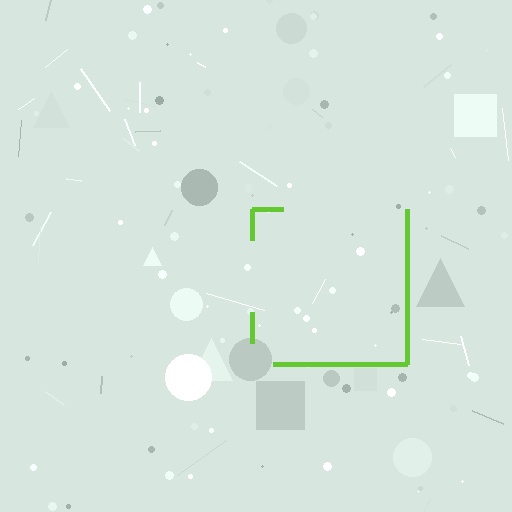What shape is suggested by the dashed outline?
The dashed outline suggests a square.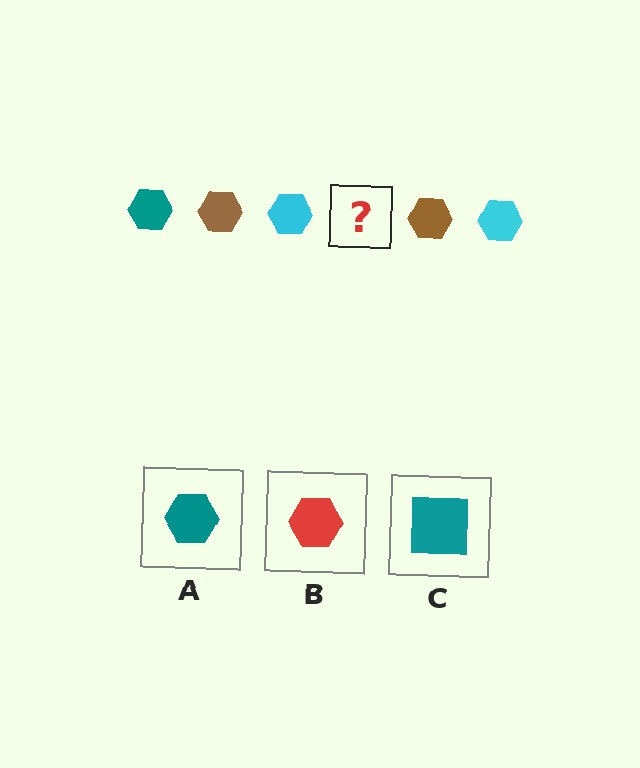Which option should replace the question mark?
Option A.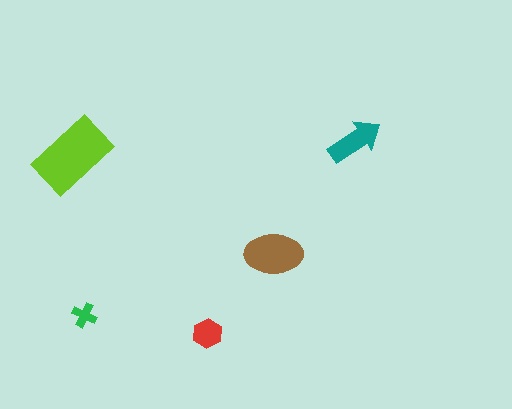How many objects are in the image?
There are 5 objects in the image.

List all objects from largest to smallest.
The lime rectangle, the brown ellipse, the teal arrow, the red hexagon, the green cross.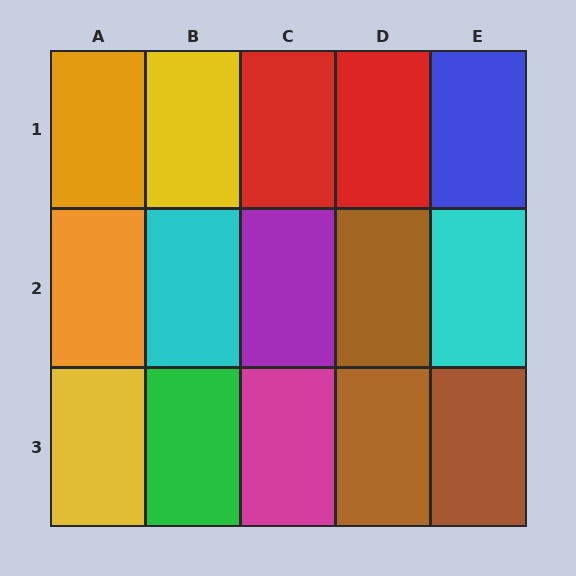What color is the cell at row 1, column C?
Red.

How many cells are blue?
1 cell is blue.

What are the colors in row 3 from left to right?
Yellow, green, magenta, brown, brown.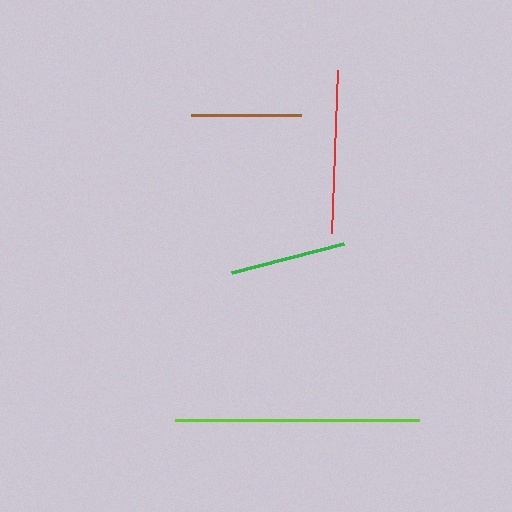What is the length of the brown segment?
The brown segment is approximately 109 pixels long.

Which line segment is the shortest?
The brown line is the shortest at approximately 109 pixels.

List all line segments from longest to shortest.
From longest to shortest: lime, red, green, brown.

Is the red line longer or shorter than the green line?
The red line is longer than the green line.